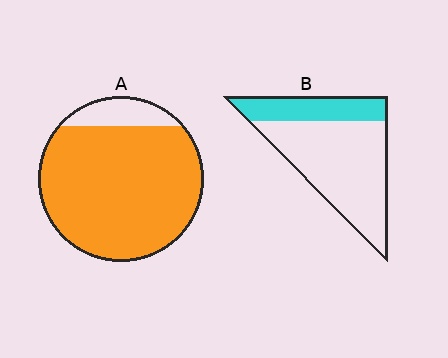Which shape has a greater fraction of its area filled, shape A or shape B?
Shape A.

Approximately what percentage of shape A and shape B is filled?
A is approximately 90% and B is approximately 30%.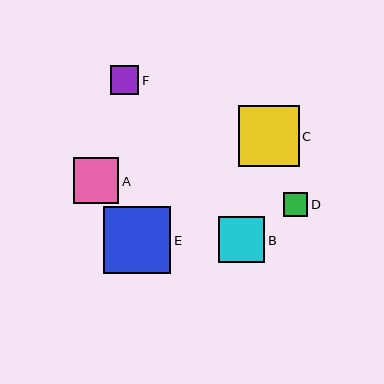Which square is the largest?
Square E is the largest with a size of approximately 67 pixels.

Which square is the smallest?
Square D is the smallest with a size of approximately 24 pixels.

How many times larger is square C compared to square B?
Square C is approximately 1.3 times the size of square B.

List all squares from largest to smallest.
From largest to smallest: E, C, B, A, F, D.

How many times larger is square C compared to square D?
Square C is approximately 2.5 times the size of square D.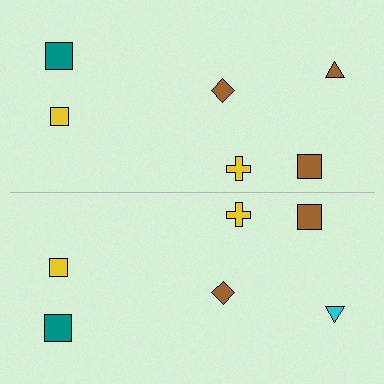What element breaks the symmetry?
The cyan triangle on the bottom side breaks the symmetry — its mirror counterpart is brown.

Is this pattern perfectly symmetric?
No, the pattern is not perfectly symmetric. The cyan triangle on the bottom side breaks the symmetry — its mirror counterpart is brown.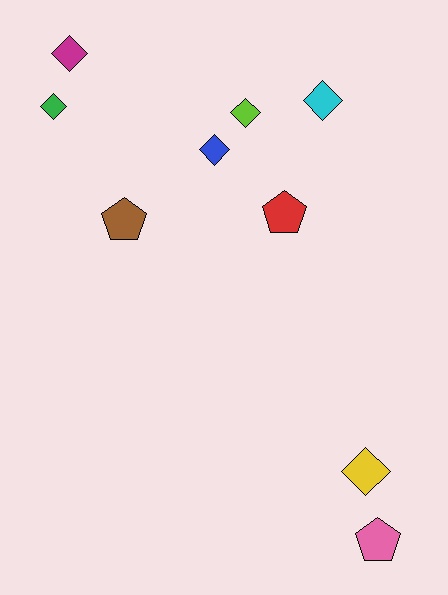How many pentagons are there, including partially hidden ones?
There are 3 pentagons.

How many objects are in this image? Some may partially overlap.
There are 9 objects.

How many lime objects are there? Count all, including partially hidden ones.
There is 1 lime object.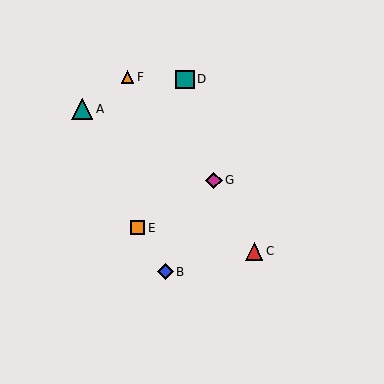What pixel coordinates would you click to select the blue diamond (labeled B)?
Click at (165, 272) to select the blue diamond B.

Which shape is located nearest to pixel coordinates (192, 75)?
The teal square (labeled D) at (185, 79) is nearest to that location.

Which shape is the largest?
The teal triangle (labeled A) is the largest.